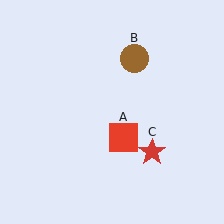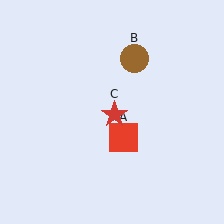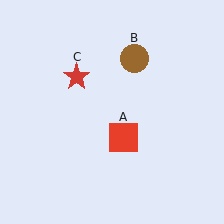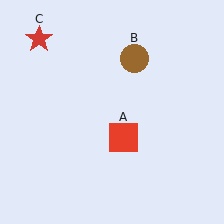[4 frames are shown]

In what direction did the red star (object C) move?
The red star (object C) moved up and to the left.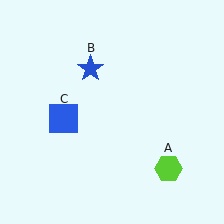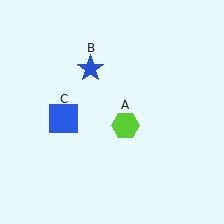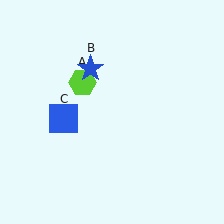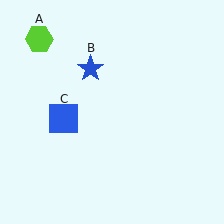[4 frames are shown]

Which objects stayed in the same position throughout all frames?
Blue star (object B) and blue square (object C) remained stationary.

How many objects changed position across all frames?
1 object changed position: lime hexagon (object A).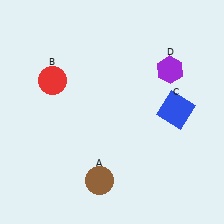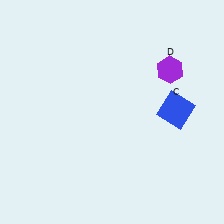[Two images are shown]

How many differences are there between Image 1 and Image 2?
There are 2 differences between the two images.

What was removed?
The red circle (B), the brown circle (A) were removed in Image 2.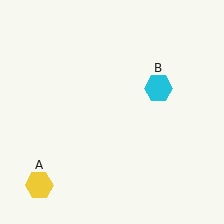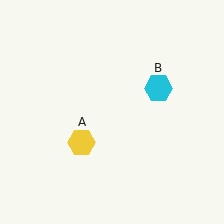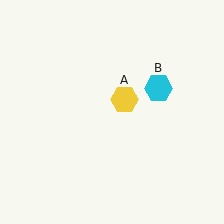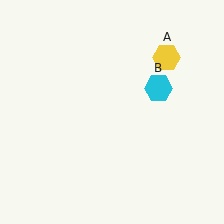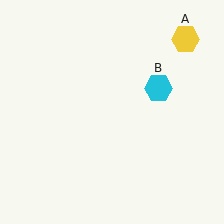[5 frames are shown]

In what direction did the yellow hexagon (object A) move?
The yellow hexagon (object A) moved up and to the right.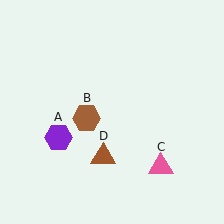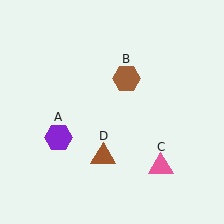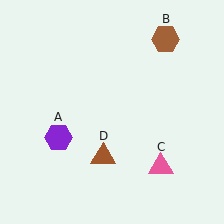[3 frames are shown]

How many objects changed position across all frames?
1 object changed position: brown hexagon (object B).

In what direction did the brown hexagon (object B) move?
The brown hexagon (object B) moved up and to the right.